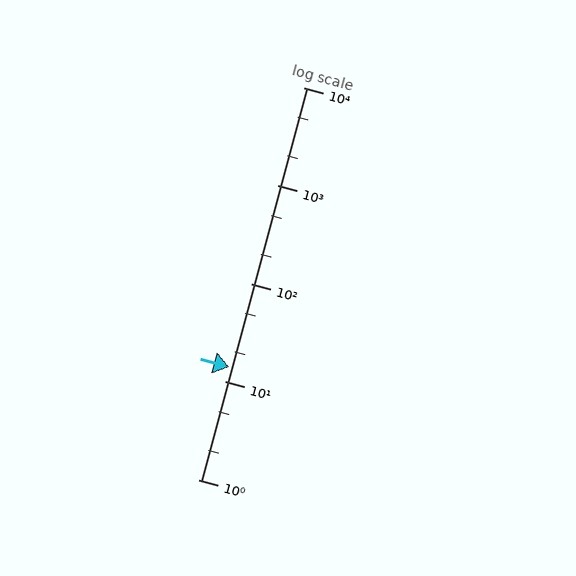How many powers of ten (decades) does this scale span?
The scale spans 4 decades, from 1 to 10000.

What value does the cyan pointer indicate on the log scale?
The pointer indicates approximately 14.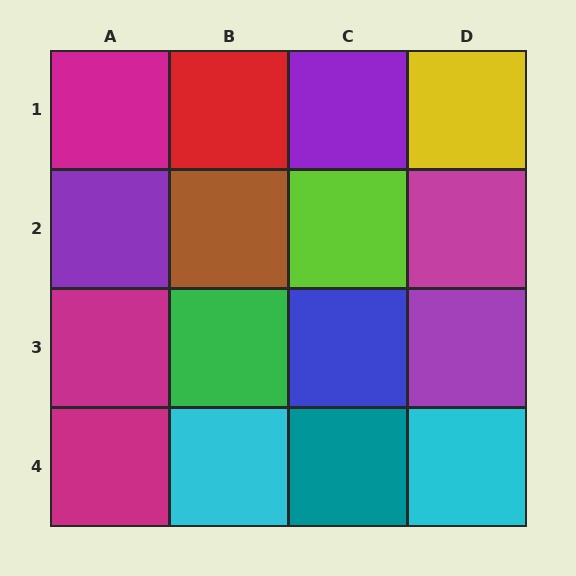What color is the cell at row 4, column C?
Teal.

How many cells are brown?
1 cell is brown.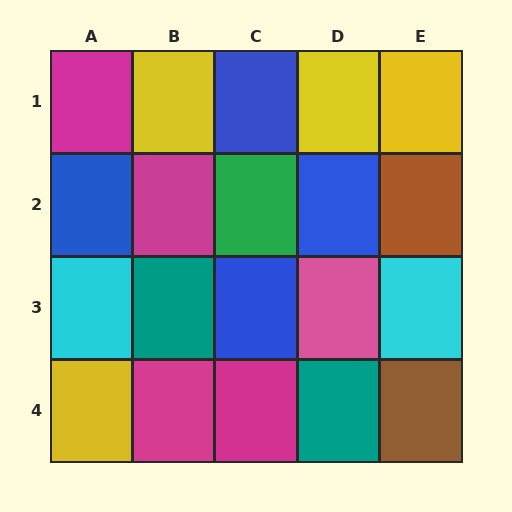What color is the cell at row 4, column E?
Brown.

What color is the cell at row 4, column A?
Yellow.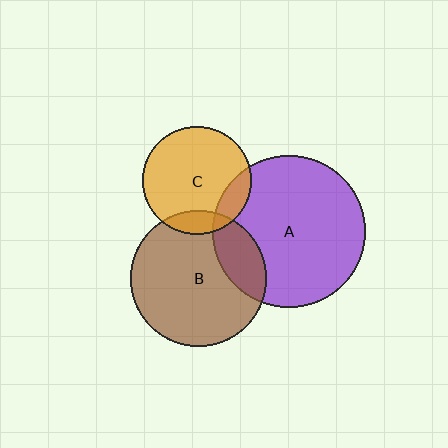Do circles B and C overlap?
Yes.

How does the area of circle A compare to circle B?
Approximately 1.3 times.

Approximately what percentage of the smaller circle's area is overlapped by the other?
Approximately 15%.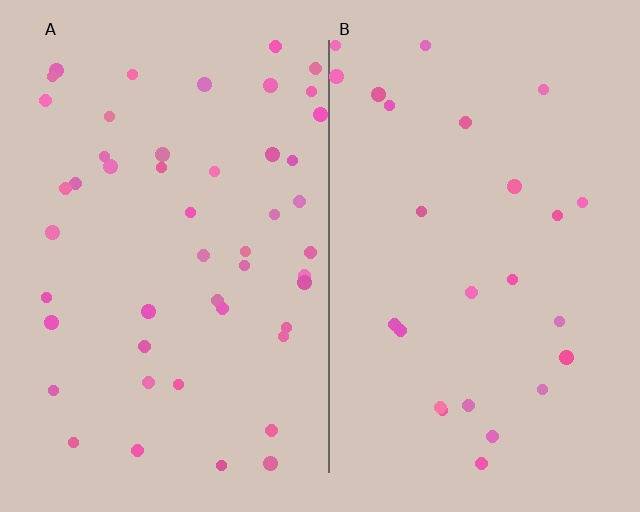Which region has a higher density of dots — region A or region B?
A (the left).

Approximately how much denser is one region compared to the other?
Approximately 1.9× — region A over region B.